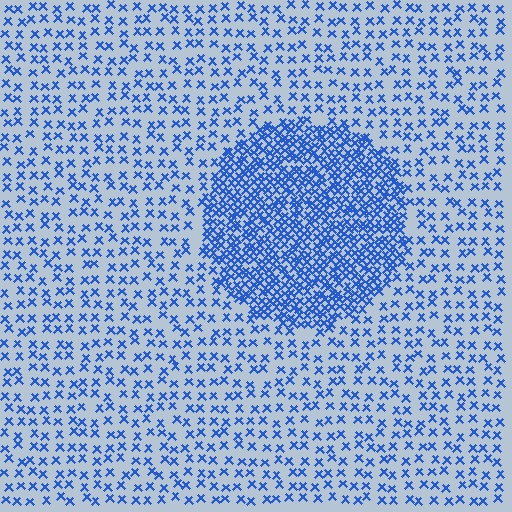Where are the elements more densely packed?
The elements are more densely packed inside the circle boundary.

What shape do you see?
I see a circle.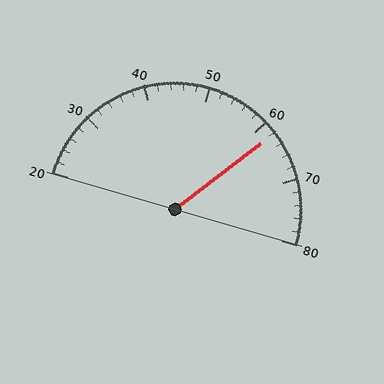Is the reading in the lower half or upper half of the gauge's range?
The reading is in the upper half of the range (20 to 80).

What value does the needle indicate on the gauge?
The needle indicates approximately 62.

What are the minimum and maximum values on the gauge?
The gauge ranges from 20 to 80.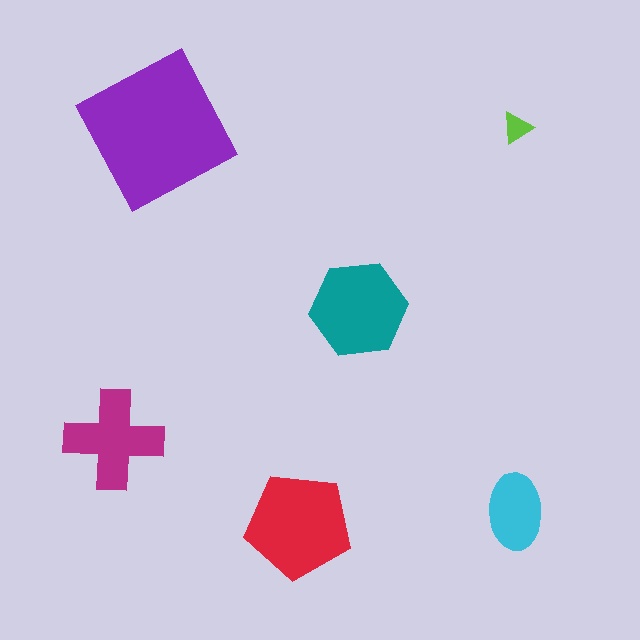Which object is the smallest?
The lime triangle.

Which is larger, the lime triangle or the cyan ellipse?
The cyan ellipse.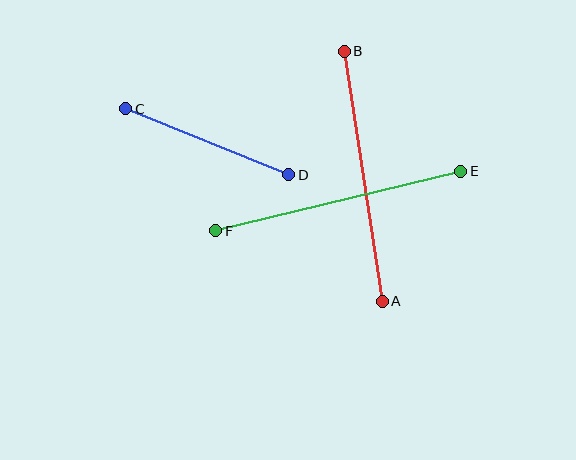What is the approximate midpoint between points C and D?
The midpoint is at approximately (207, 142) pixels.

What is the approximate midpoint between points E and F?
The midpoint is at approximately (338, 201) pixels.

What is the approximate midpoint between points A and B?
The midpoint is at approximately (363, 176) pixels.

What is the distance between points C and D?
The distance is approximately 176 pixels.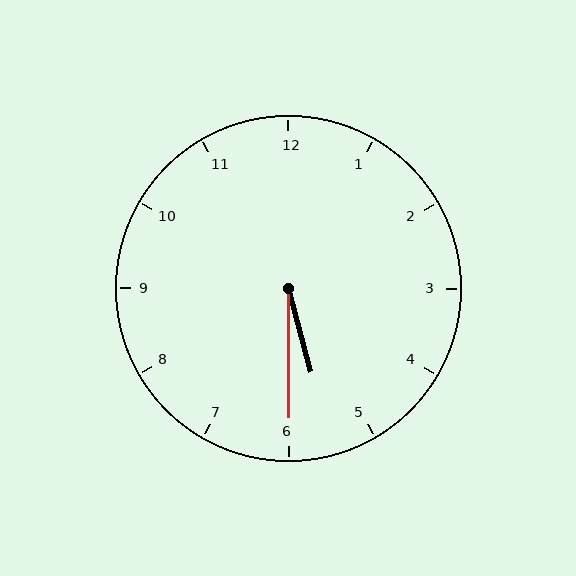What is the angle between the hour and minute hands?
Approximately 15 degrees.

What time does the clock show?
5:30.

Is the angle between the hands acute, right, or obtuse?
It is acute.